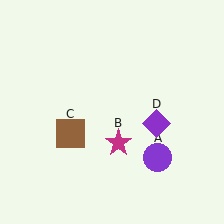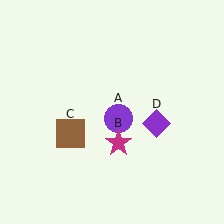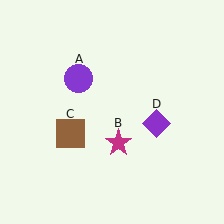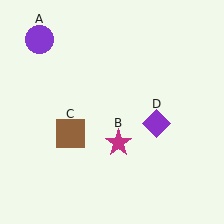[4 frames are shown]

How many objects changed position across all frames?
1 object changed position: purple circle (object A).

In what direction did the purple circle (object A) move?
The purple circle (object A) moved up and to the left.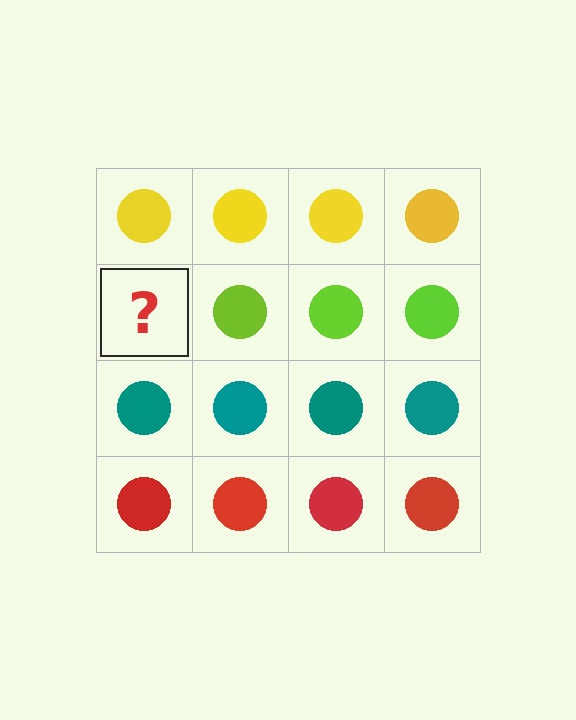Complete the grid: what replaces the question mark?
The question mark should be replaced with a lime circle.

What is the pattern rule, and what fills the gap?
The rule is that each row has a consistent color. The gap should be filled with a lime circle.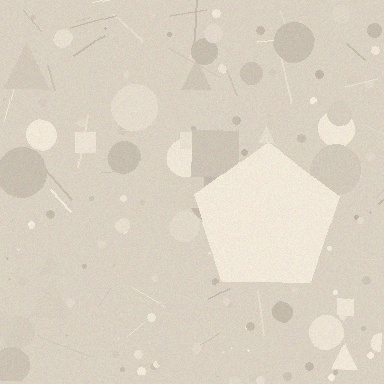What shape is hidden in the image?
A pentagon is hidden in the image.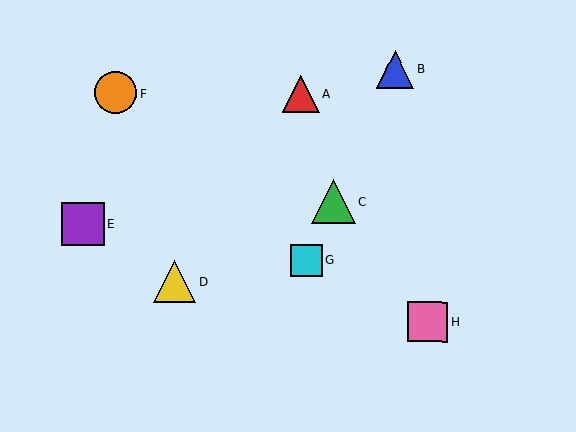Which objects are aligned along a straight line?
Objects B, C, G are aligned along a straight line.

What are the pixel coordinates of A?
Object A is at (301, 94).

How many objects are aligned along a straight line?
3 objects (B, C, G) are aligned along a straight line.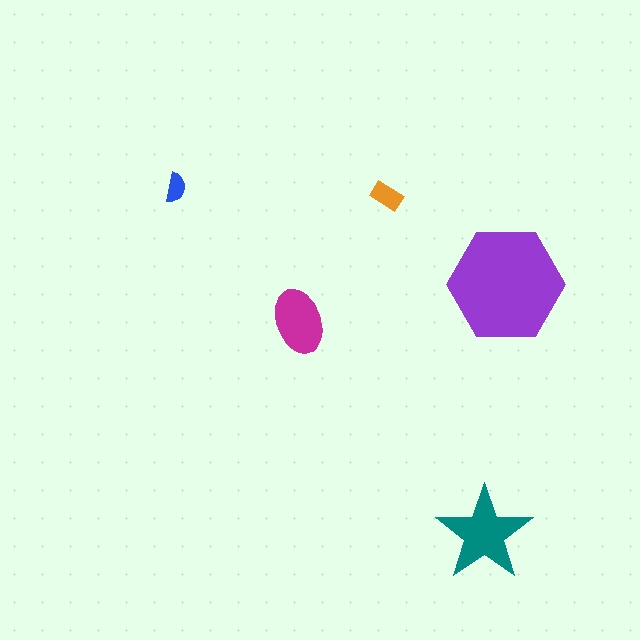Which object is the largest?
The purple hexagon.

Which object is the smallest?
The blue semicircle.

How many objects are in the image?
There are 5 objects in the image.